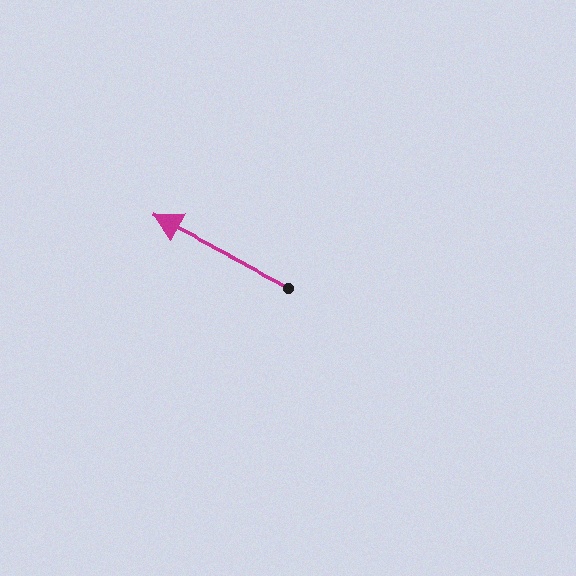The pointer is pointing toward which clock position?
Roughly 10 o'clock.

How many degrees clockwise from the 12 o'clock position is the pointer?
Approximately 298 degrees.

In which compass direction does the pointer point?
Northwest.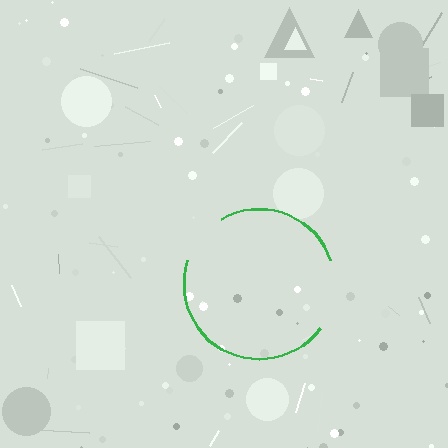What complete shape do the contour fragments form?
The contour fragments form a circle.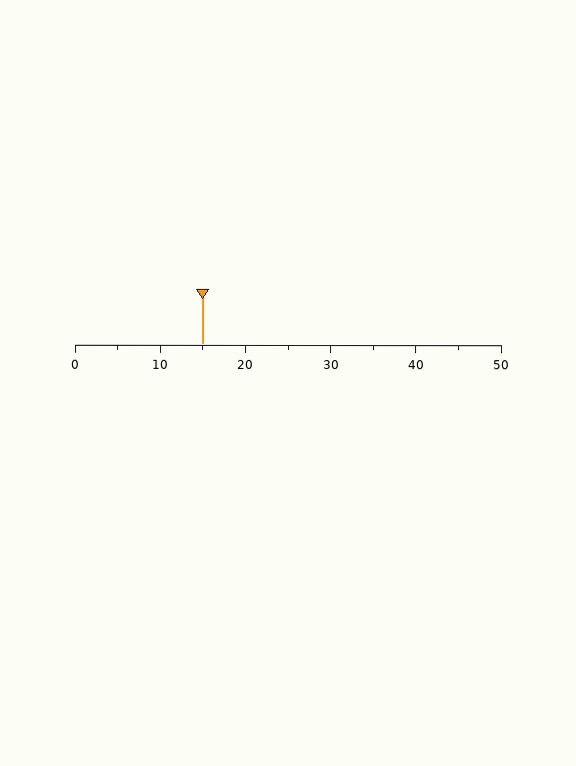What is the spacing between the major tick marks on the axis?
The major ticks are spaced 10 apart.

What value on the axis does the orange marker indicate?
The marker indicates approximately 15.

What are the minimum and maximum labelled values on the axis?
The axis runs from 0 to 50.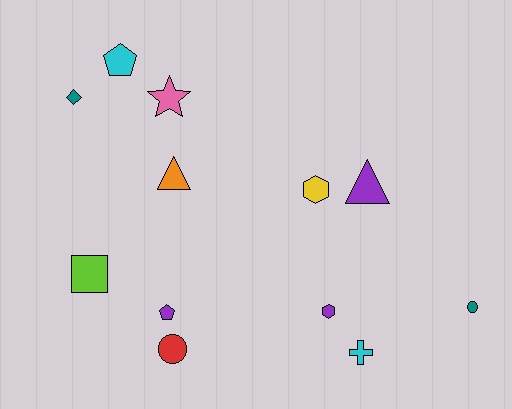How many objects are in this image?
There are 12 objects.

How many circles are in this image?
There are 2 circles.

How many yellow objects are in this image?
There is 1 yellow object.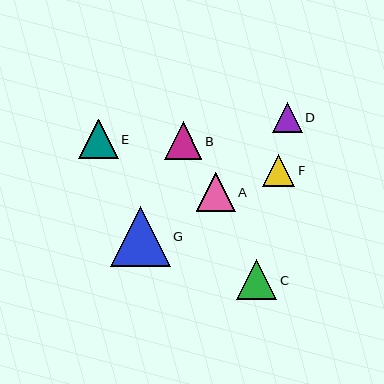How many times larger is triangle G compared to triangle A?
Triangle G is approximately 1.5 times the size of triangle A.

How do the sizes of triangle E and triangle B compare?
Triangle E and triangle B are approximately the same size.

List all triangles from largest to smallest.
From largest to smallest: G, C, E, A, B, F, D.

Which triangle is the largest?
Triangle G is the largest with a size of approximately 60 pixels.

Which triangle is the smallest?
Triangle D is the smallest with a size of approximately 30 pixels.